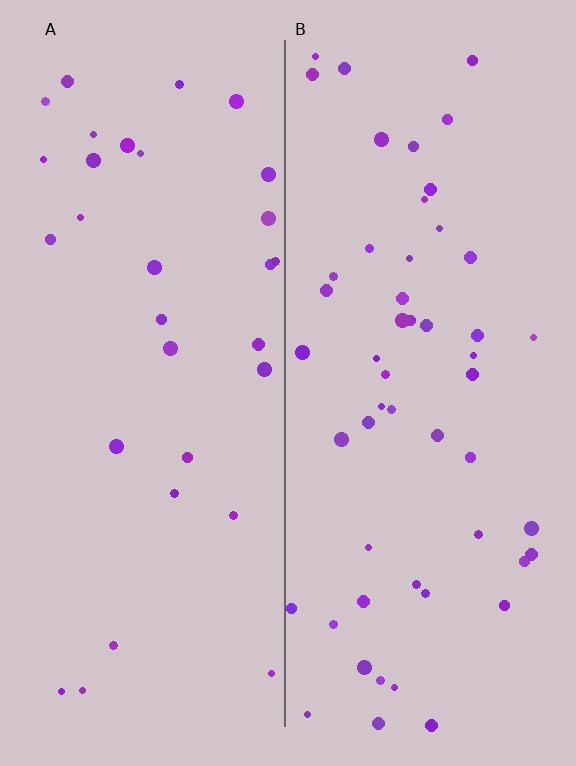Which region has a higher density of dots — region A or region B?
B (the right).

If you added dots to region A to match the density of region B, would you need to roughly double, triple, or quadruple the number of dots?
Approximately double.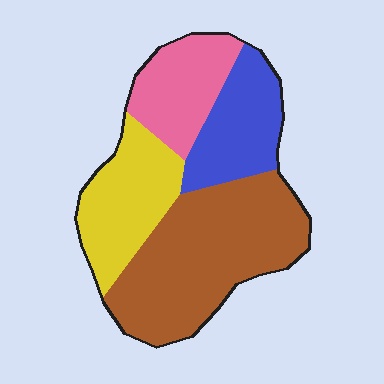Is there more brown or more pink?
Brown.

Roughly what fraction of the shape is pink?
Pink takes up between a sixth and a third of the shape.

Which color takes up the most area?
Brown, at roughly 40%.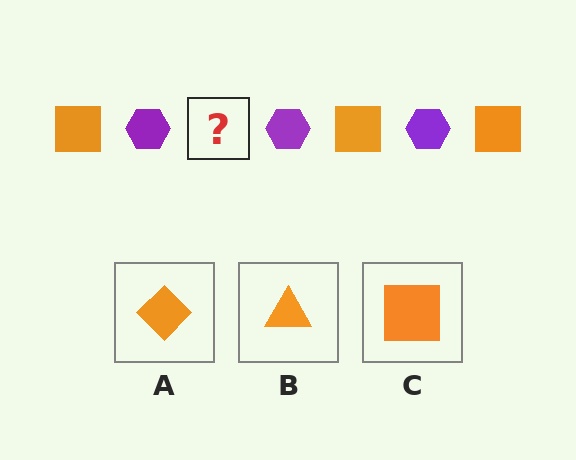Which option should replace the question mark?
Option C.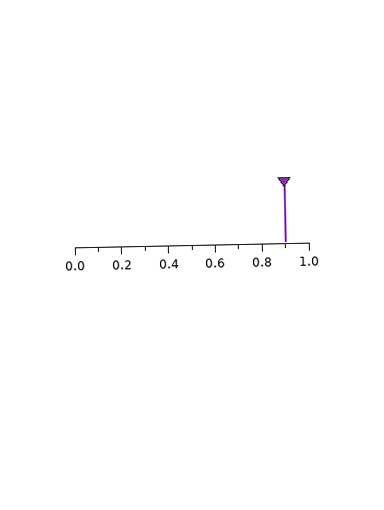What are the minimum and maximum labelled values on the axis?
The axis runs from 0.0 to 1.0.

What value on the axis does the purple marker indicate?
The marker indicates approximately 0.9.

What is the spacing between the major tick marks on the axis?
The major ticks are spaced 0.2 apart.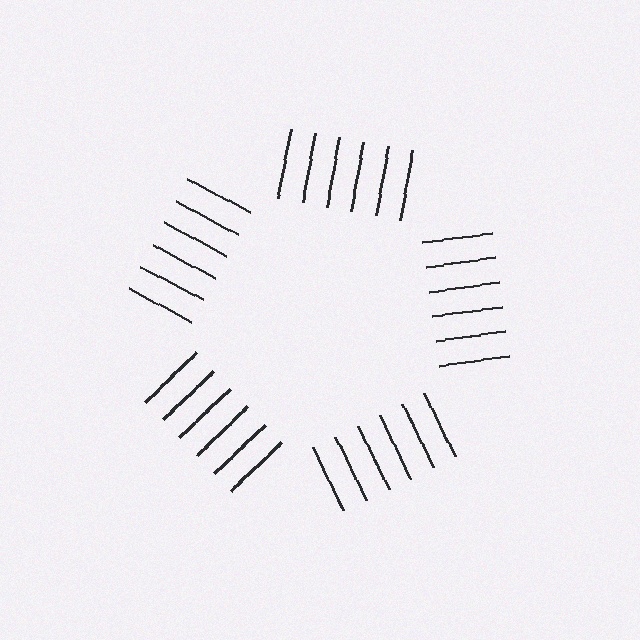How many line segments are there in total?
30 — 6 along each of the 5 edges.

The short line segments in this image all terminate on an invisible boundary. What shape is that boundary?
An illusory pentagon — the line segments terminate on its edges but no continuous stroke is drawn.